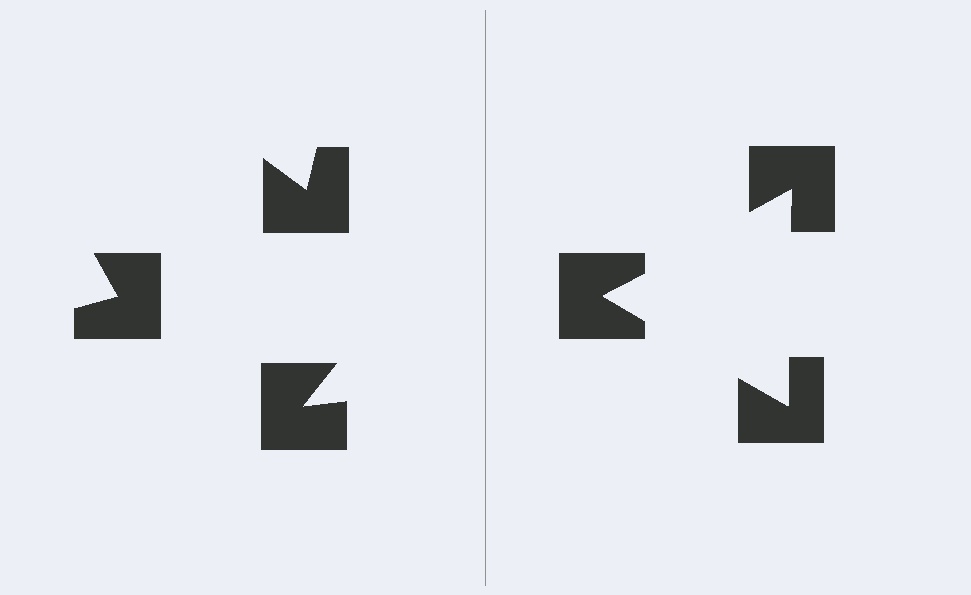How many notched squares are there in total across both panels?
6 — 3 on each side.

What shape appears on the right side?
An illusory triangle.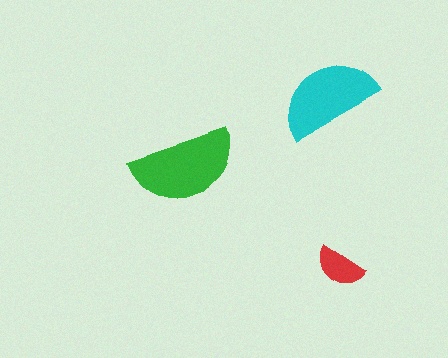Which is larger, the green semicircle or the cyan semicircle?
The green one.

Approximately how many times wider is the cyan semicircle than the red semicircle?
About 2 times wider.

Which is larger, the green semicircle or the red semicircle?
The green one.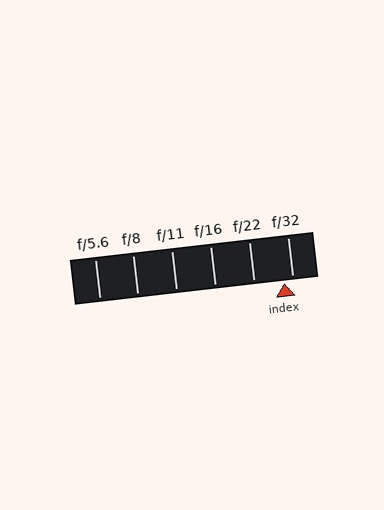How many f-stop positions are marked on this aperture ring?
There are 6 f-stop positions marked.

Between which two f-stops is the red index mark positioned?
The index mark is between f/22 and f/32.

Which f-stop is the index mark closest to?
The index mark is closest to f/32.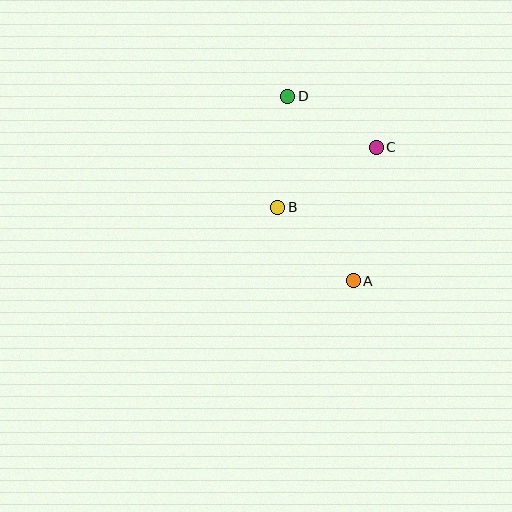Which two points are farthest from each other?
Points A and D are farthest from each other.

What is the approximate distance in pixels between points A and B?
The distance between A and B is approximately 105 pixels.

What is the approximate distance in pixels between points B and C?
The distance between B and C is approximately 115 pixels.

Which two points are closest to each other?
Points C and D are closest to each other.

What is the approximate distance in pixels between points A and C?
The distance between A and C is approximately 135 pixels.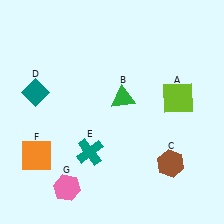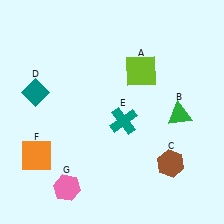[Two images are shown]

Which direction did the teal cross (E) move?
The teal cross (E) moved right.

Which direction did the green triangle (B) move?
The green triangle (B) moved right.